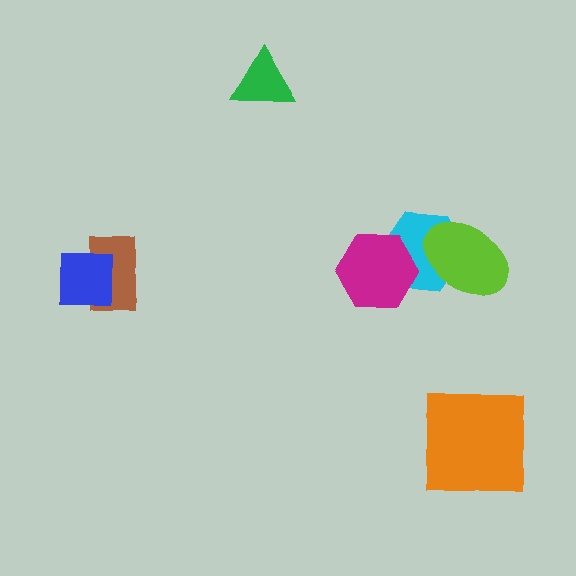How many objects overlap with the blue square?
1 object overlaps with the blue square.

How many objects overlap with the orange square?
0 objects overlap with the orange square.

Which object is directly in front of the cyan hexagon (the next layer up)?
The lime ellipse is directly in front of the cyan hexagon.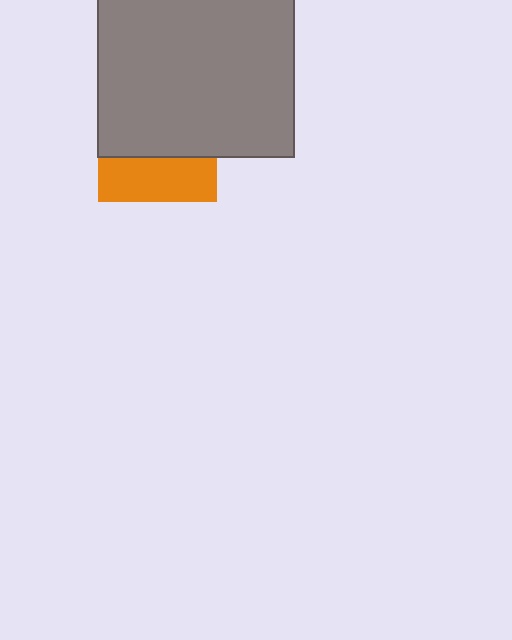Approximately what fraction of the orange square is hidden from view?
Roughly 63% of the orange square is hidden behind the gray square.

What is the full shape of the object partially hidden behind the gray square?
The partially hidden object is an orange square.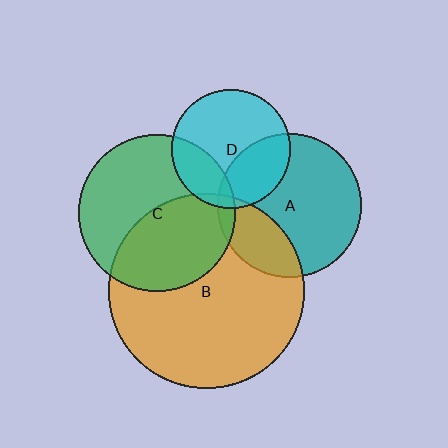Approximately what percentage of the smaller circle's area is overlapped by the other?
Approximately 45%.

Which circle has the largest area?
Circle B (orange).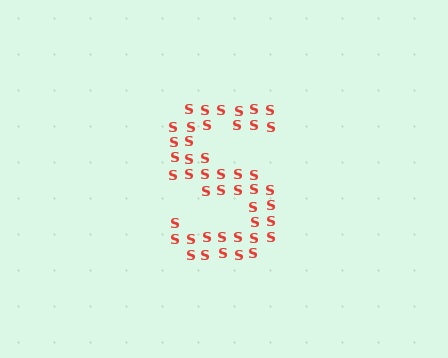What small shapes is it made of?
It is made of small letter S's.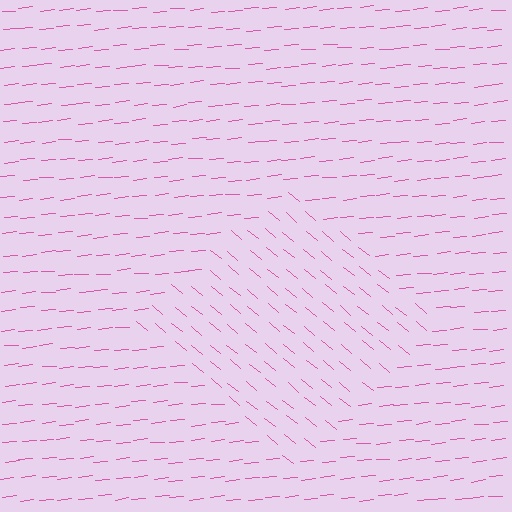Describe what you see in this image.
The image is filled with small pink line segments. A diamond region in the image has lines oriented differently from the surrounding lines, creating a visible texture boundary.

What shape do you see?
I see a diamond.